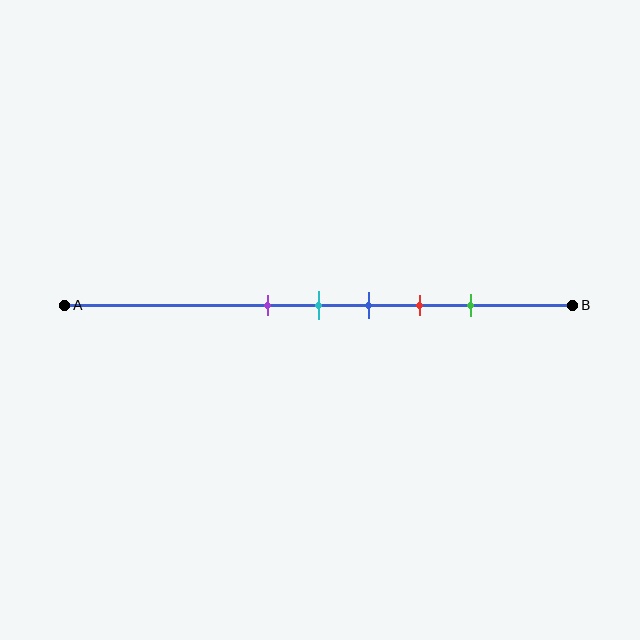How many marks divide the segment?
There are 5 marks dividing the segment.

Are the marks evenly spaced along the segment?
Yes, the marks are approximately evenly spaced.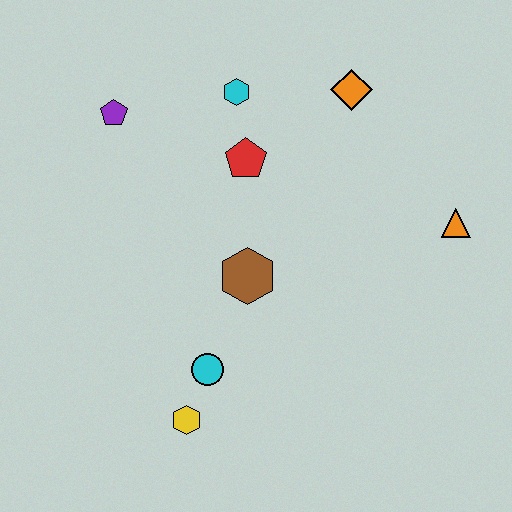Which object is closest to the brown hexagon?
The cyan circle is closest to the brown hexagon.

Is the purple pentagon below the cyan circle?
No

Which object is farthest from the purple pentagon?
The orange triangle is farthest from the purple pentagon.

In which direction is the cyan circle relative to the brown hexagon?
The cyan circle is below the brown hexagon.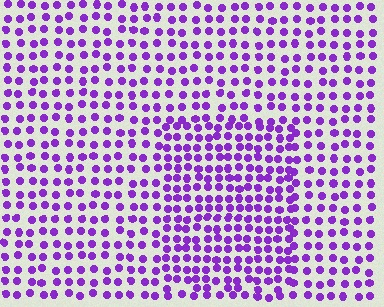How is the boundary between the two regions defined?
The boundary is defined by a change in element density (approximately 1.5x ratio). All elements are the same color, size, and shape.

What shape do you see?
I see a rectangle.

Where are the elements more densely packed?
The elements are more densely packed inside the rectangle boundary.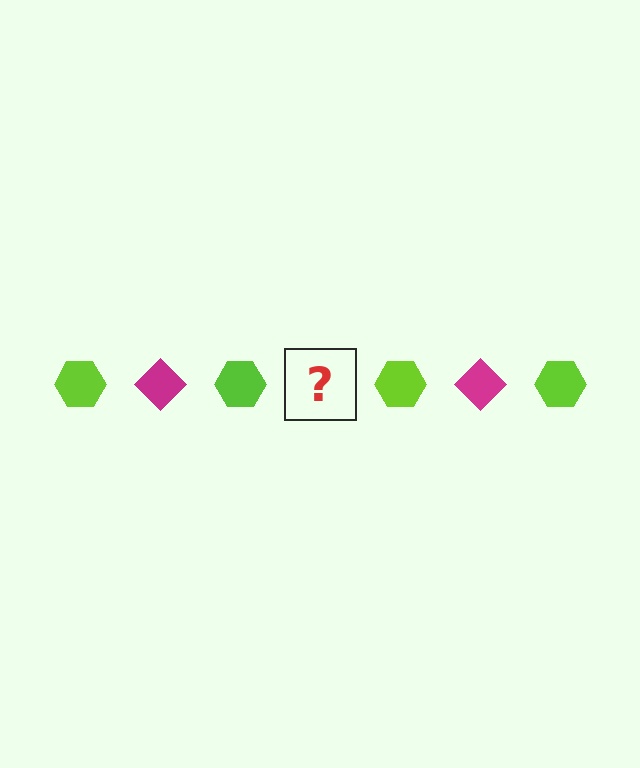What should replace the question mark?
The question mark should be replaced with a magenta diamond.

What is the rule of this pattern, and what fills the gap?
The rule is that the pattern alternates between lime hexagon and magenta diamond. The gap should be filled with a magenta diamond.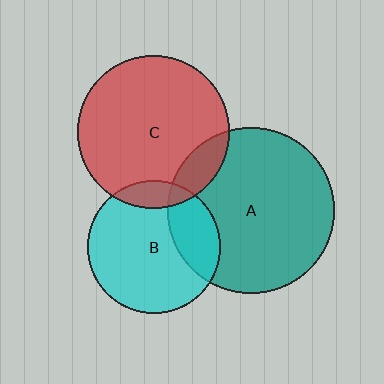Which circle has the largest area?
Circle A (teal).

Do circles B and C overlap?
Yes.